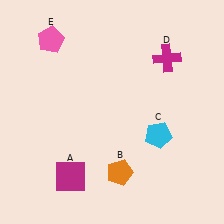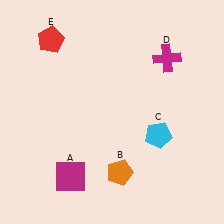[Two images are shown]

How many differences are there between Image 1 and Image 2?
There is 1 difference between the two images.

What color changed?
The pentagon (E) changed from pink in Image 1 to red in Image 2.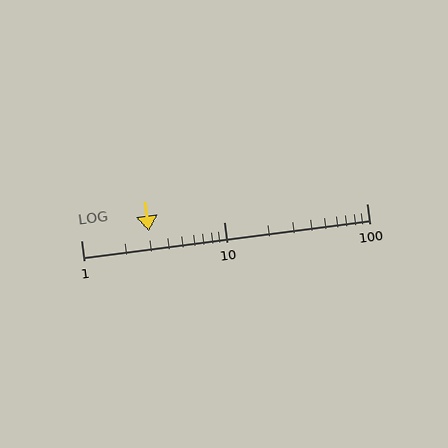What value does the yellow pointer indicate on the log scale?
The pointer indicates approximately 3.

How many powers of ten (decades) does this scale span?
The scale spans 2 decades, from 1 to 100.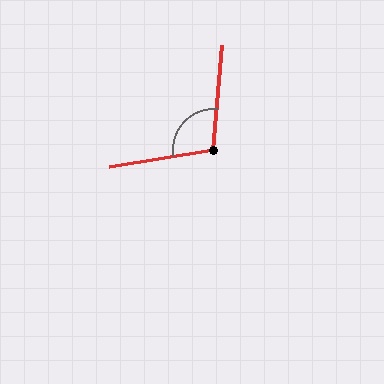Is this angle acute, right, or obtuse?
It is obtuse.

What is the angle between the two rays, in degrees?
Approximately 104 degrees.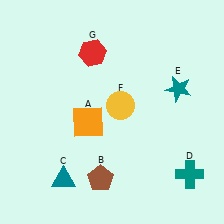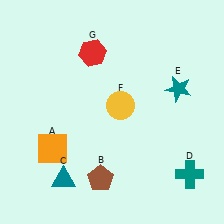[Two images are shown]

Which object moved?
The orange square (A) moved left.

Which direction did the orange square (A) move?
The orange square (A) moved left.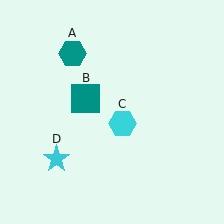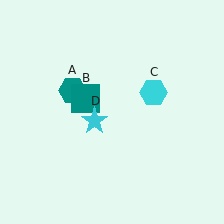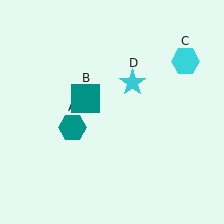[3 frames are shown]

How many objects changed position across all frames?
3 objects changed position: teal hexagon (object A), cyan hexagon (object C), cyan star (object D).